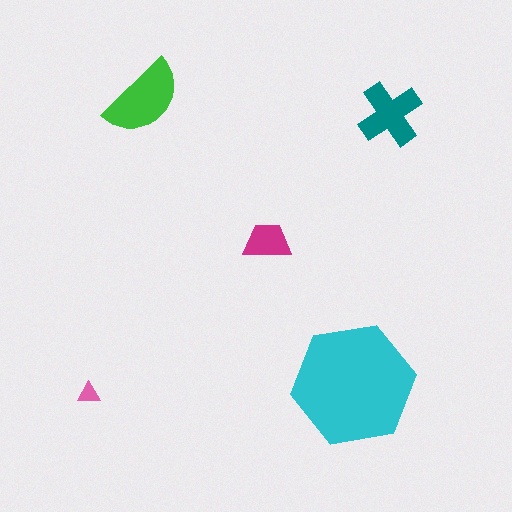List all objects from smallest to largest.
The pink triangle, the magenta trapezoid, the teal cross, the green semicircle, the cyan hexagon.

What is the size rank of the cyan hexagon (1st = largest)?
1st.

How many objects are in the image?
There are 5 objects in the image.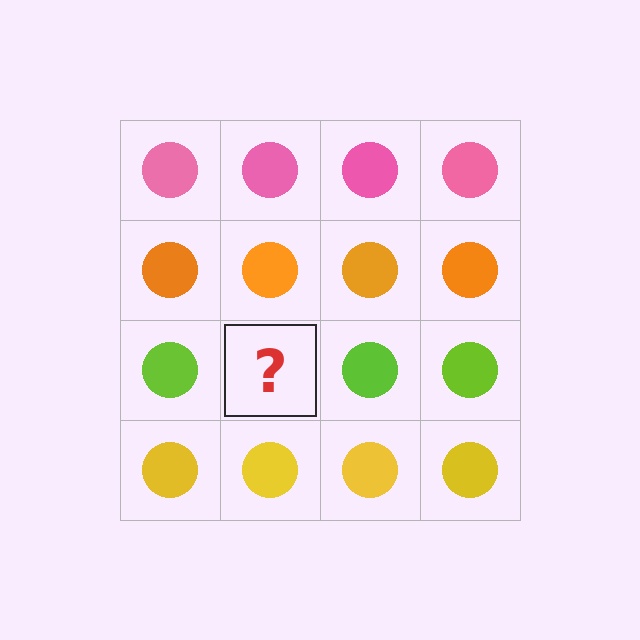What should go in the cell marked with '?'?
The missing cell should contain a lime circle.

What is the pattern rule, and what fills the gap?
The rule is that each row has a consistent color. The gap should be filled with a lime circle.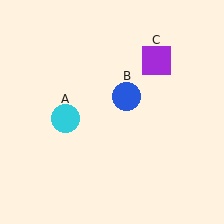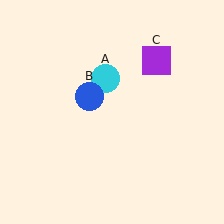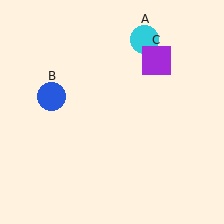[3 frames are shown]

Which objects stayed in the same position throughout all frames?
Purple square (object C) remained stationary.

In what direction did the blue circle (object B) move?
The blue circle (object B) moved left.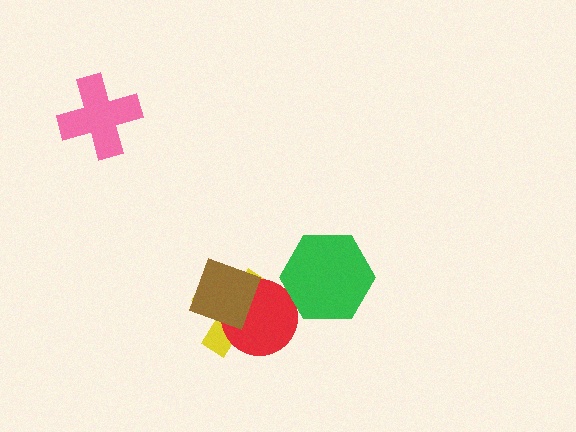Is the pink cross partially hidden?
No, no other shape covers it.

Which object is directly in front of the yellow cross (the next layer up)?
The red circle is directly in front of the yellow cross.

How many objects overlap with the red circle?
2 objects overlap with the red circle.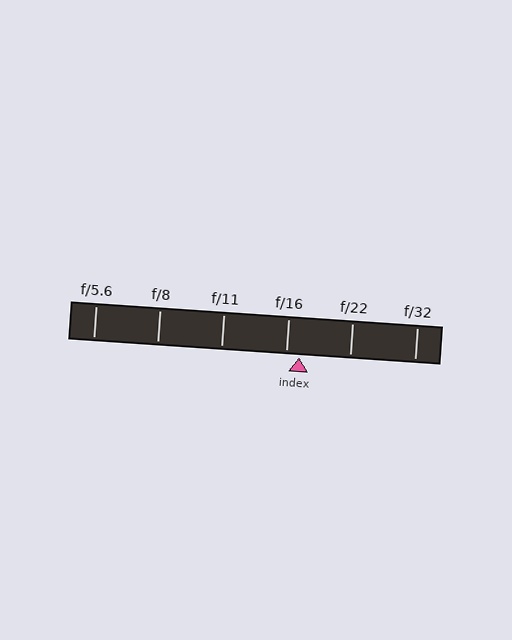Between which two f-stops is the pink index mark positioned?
The index mark is between f/16 and f/22.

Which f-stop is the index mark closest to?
The index mark is closest to f/16.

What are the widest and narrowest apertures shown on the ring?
The widest aperture shown is f/5.6 and the narrowest is f/32.